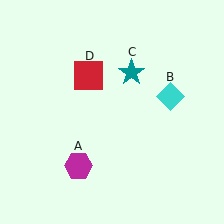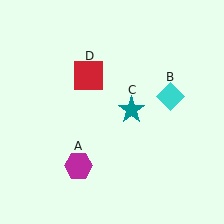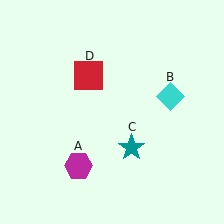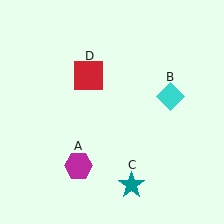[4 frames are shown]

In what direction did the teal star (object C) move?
The teal star (object C) moved down.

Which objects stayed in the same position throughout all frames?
Magenta hexagon (object A) and cyan diamond (object B) and red square (object D) remained stationary.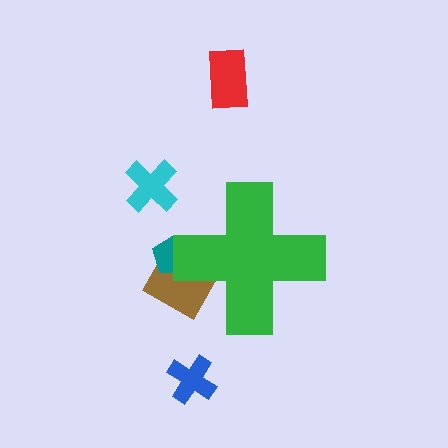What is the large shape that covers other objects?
A green cross.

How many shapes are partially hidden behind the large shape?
2 shapes are partially hidden.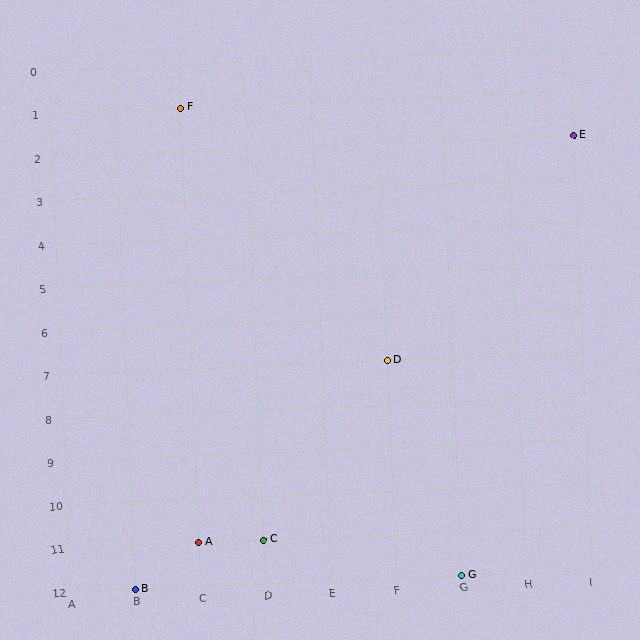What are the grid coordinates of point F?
Point F is at grid coordinates (C, 1).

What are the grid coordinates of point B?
Point B is at grid coordinates (B, 12).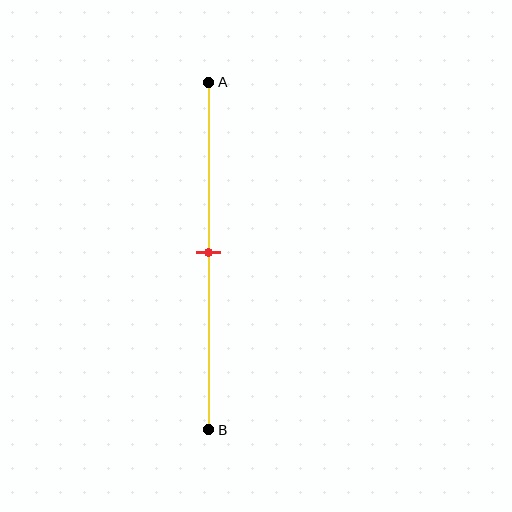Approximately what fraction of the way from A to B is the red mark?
The red mark is approximately 50% of the way from A to B.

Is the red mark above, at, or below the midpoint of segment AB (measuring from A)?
The red mark is approximately at the midpoint of segment AB.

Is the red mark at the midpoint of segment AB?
Yes, the mark is approximately at the midpoint.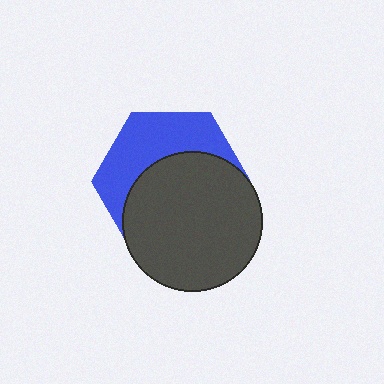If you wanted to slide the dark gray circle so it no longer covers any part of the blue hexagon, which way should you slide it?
Slide it down — that is the most direct way to separate the two shapes.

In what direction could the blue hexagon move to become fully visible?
The blue hexagon could move up. That would shift it out from behind the dark gray circle entirely.